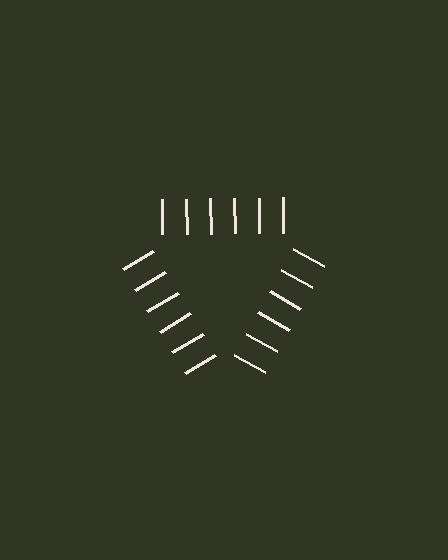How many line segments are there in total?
18 — 6 along each of the 3 edges.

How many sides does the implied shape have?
3 sides — the line-ends trace a triangle.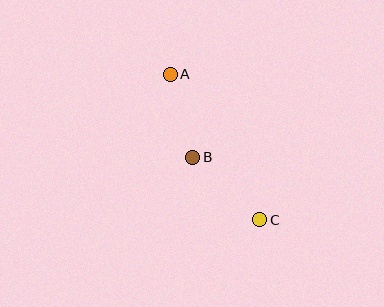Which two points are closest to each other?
Points A and B are closest to each other.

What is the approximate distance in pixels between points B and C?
The distance between B and C is approximately 92 pixels.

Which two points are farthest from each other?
Points A and C are farthest from each other.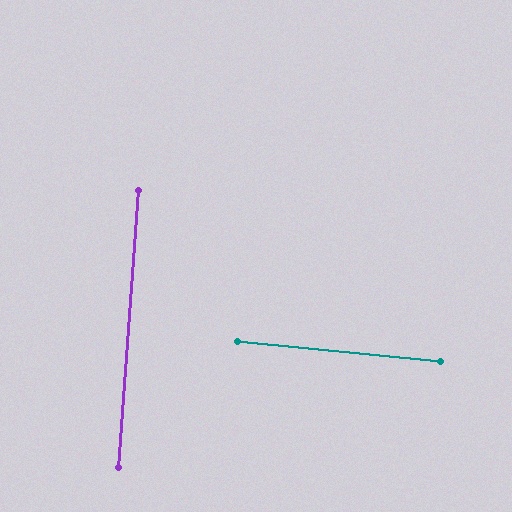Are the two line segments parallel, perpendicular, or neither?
Perpendicular — they meet at approximately 88°.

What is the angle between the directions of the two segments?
Approximately 88 degrees.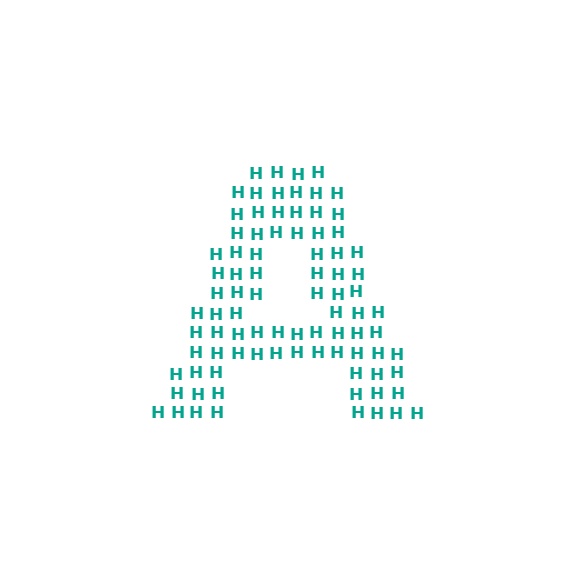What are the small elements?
The small elements are letter H's.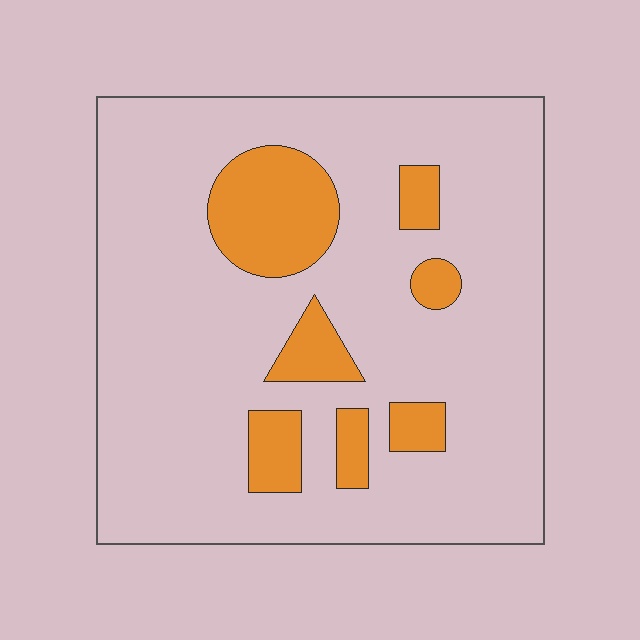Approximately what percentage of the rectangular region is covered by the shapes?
Approximately 15%.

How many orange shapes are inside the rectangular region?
7.